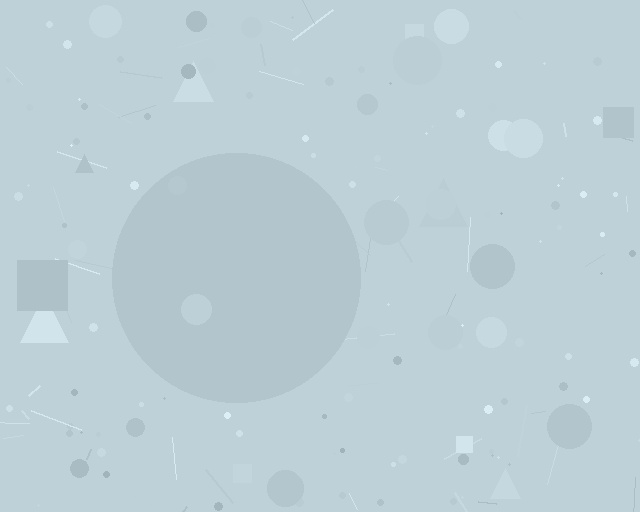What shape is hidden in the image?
A circle is hidden in the image.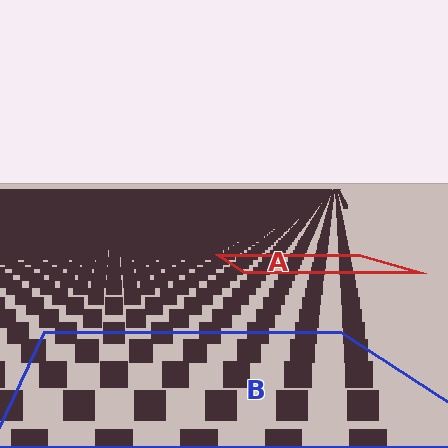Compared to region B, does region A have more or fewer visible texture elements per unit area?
Region A has more texture elements per unit area — they are packed more densely because it is farther away.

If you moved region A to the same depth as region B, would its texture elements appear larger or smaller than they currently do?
They would appear larger. At a closer depth, the same texture elements are projected at a bigger on-screen size.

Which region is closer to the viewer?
Region B is closer. The texture elements there are larger and more spread out.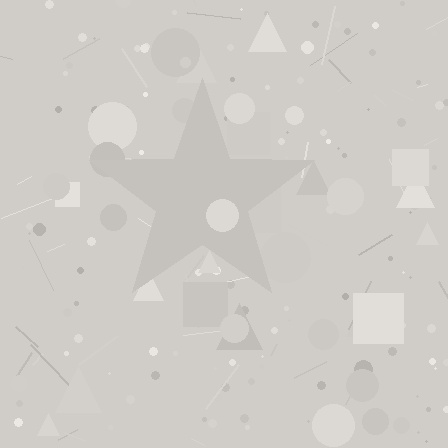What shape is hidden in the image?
A star is hidden in the image.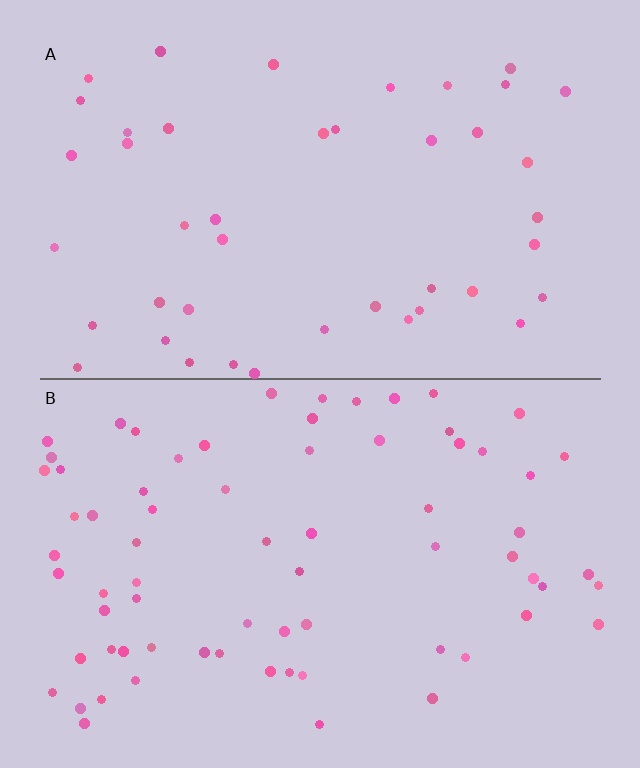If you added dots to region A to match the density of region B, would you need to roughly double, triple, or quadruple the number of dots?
Approximately double.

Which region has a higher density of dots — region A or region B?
B (the bottom).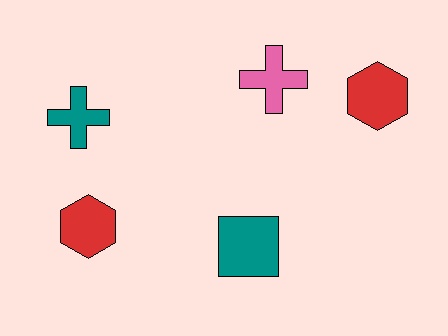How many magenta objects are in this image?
There are no magenta objects.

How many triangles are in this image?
There are no triangles.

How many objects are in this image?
There are 5 objects.